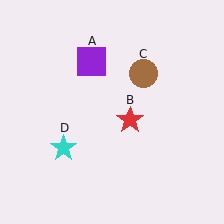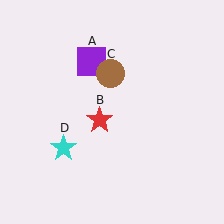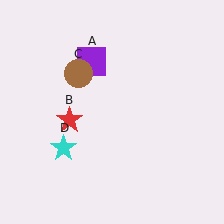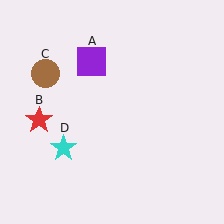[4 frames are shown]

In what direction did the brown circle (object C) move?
The brown circle (object C) moved left.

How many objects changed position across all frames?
2 objects changed position: red star (object B), brown circle (object C).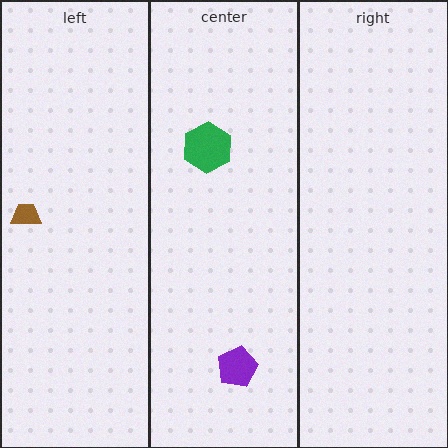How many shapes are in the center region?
2.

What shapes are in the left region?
The brown trapezoid.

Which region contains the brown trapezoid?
The left region.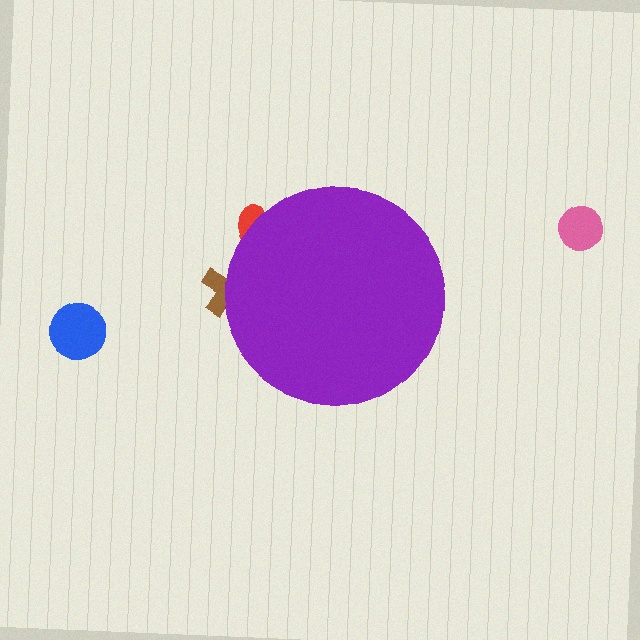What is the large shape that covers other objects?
A purple circle.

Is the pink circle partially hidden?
No, the pink circle is fully visible.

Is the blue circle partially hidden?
No, the blue circle is fully visible.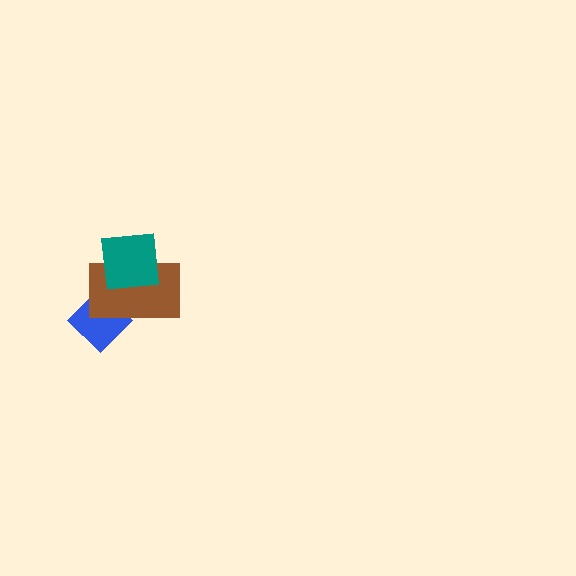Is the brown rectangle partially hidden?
Yes, it is partially covered by another shape.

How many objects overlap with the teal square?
1 object overlaps with the teal square.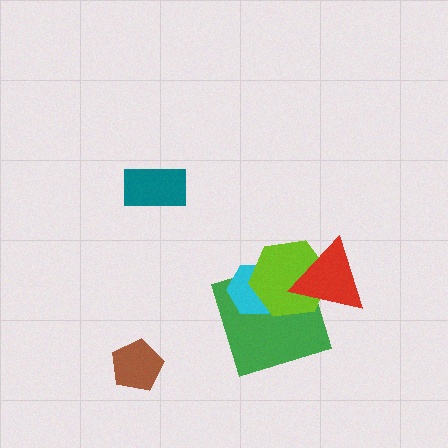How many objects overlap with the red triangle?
2 objects overlap with the red triangle.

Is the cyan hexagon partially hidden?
Yes, it is partially covered by another shape.